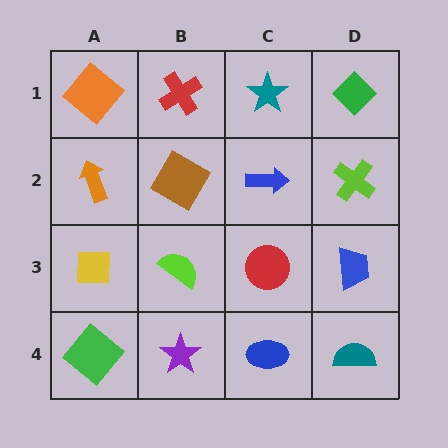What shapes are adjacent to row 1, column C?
A blue arrow (row 2, column C), a red cross (row 1, column B), a green diamond (row 1, column D).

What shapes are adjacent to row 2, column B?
A red cross (row 1, column B), a lime semicircle (row 3, column B), an orange arrow (row 2, column A), a blue arrow (row 2, column C).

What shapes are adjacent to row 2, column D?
A green diamond (row 1, column D), a blue trapezoid (row 3, column D), a blue arrow (row 2, column C).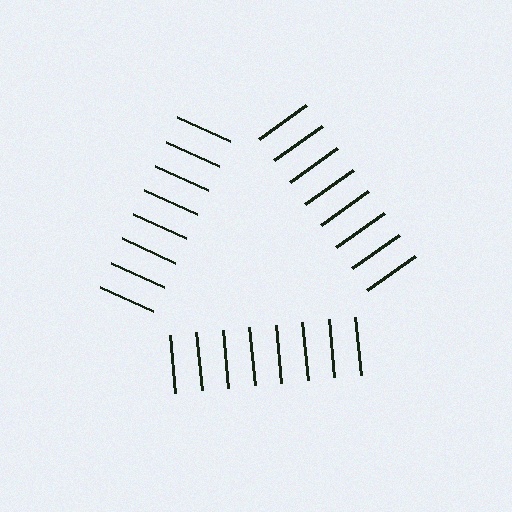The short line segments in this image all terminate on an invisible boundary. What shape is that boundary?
An illusory triangle — the line segments terminate on its edges but no continuous stroke is drawn.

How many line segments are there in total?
24 — 8 along each of the 3 edges.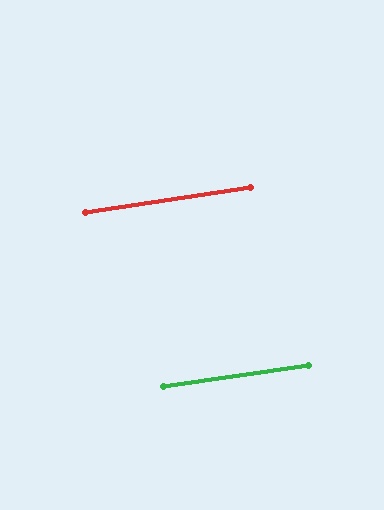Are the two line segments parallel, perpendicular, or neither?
Parallel — their directions differ by only 0.4°.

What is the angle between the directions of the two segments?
Approximately 0 degrees.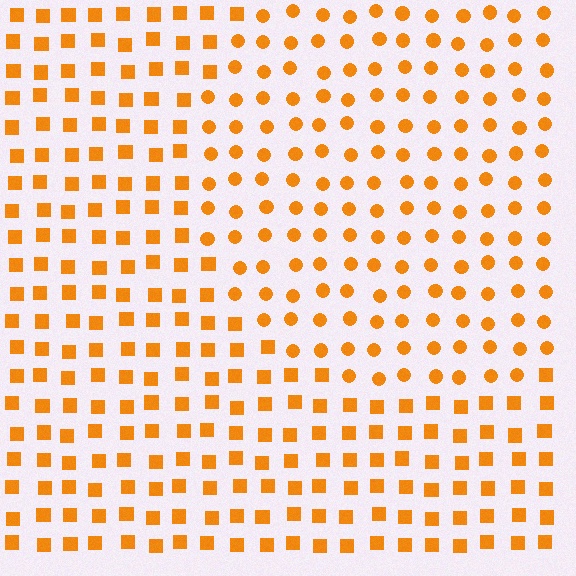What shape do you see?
I see a circle.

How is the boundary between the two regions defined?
The boundary is defined by a change in element shape: circles inside vs. squares outside. All elements share the same color and spacing.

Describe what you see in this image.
The image is filled with small orange elements arranged in a uniform grid. A circle-shaped region contains circles, while the surrounding area contains squares. The boundary is defined purely by the change in element shape.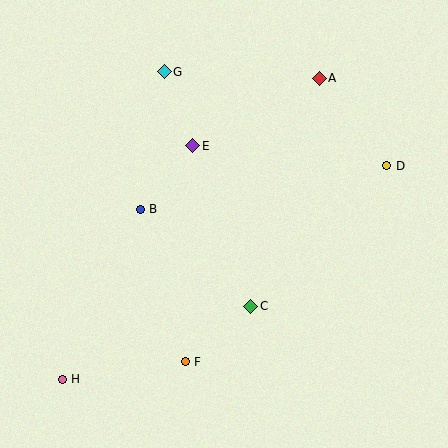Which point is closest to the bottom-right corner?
Point C is closest to the bottom-right corner.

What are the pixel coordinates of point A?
Point A is at (319, 78).